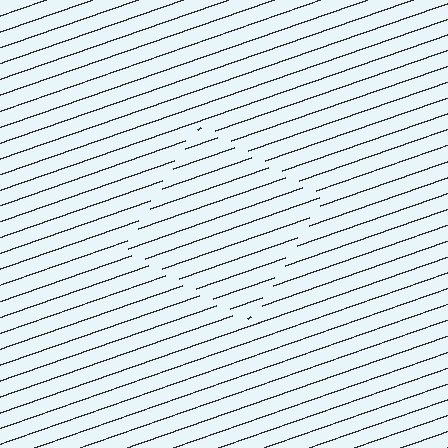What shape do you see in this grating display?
An illusory square. The interior of the shape contains the same grating, shifted by half a period — the contour is defined by the phase discontinuity where line-ends from the inner and outer gratings abut.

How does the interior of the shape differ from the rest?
The interior of the shape contains the same grating, shifted by half a period — the contour is defined by the phase discontinuity where line-ends from the inner and outer gratings abut.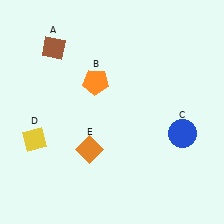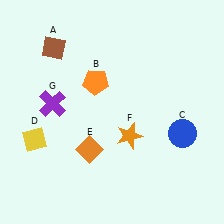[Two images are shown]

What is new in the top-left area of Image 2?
A purple cross (G) was added in the top-left area of Image 2.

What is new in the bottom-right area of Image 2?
An orange star (F) was added in the bottom-right area of Image 2.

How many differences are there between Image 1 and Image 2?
There are 2 differences between the two images.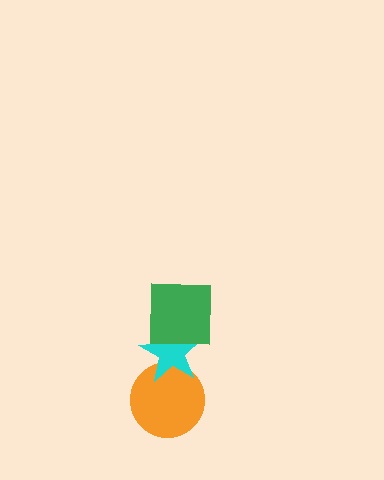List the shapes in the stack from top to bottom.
From top to bottom: the green square, the cyan star, the orange circle.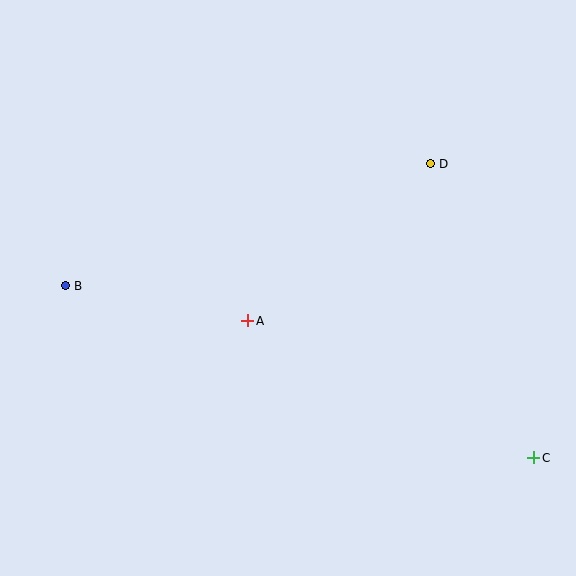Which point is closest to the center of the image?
Point A at (248, 321) is closest to the center.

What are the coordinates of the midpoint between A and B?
The midpoint between A and B is at (157, 303).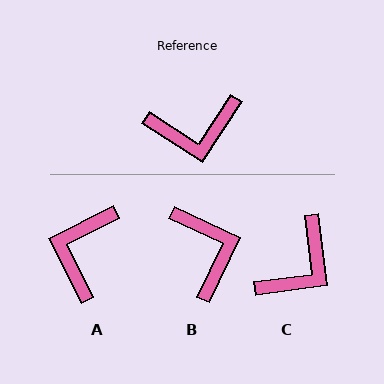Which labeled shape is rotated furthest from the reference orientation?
A, about 121 degrees away.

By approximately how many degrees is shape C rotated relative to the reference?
Approximately 40 degrees counter-clockwise.